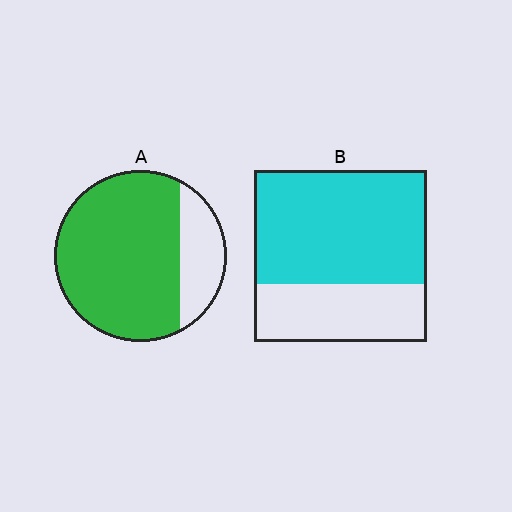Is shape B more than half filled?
Yes.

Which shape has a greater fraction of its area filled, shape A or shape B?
Shape A.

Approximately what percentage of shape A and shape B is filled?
A is approximately 80% and B is approximately 65%.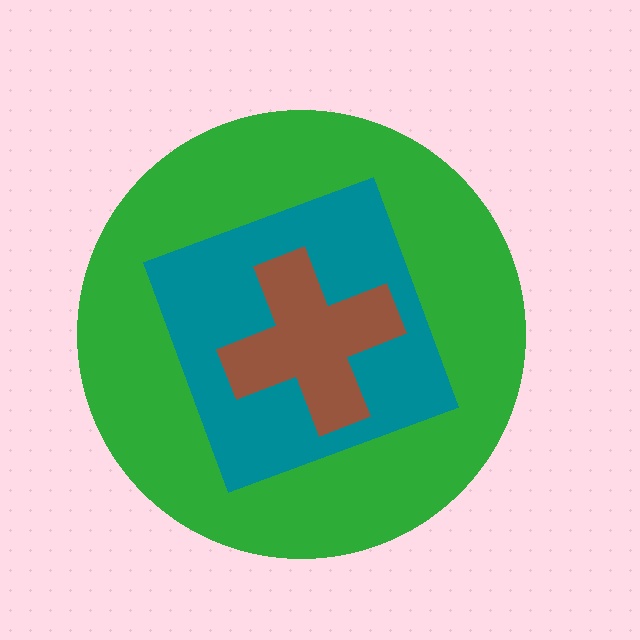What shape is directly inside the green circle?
The teal diamond.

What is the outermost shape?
The green circle.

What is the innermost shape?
The brown cross.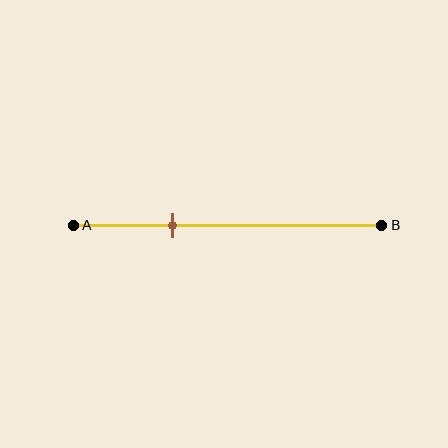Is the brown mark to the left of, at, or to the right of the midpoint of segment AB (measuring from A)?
The brown mark is to the left of the midpoint of segment AB.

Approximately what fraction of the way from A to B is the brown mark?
The brown mark is approximately 30% of the way from A to B.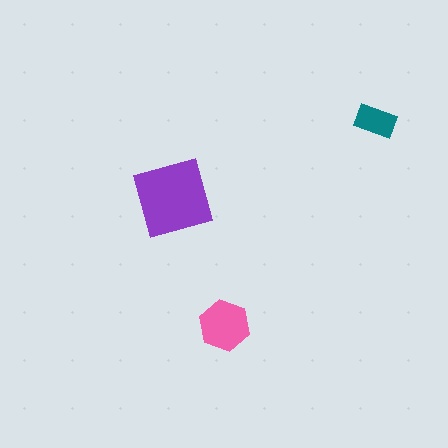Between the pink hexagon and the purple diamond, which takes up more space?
The purple diamond.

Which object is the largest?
The purple diamond.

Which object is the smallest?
The teal rectangle.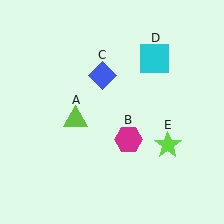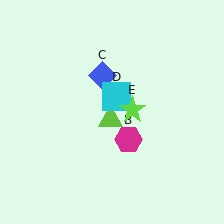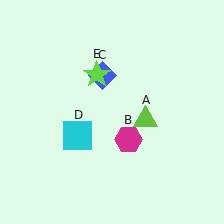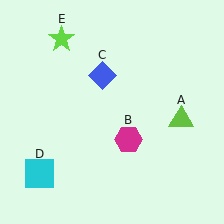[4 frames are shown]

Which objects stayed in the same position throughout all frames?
Magenta hexagon (object B) and blue diamond (object C) remained stationary.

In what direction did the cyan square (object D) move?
The cyan square (object D) moved down and to the left.